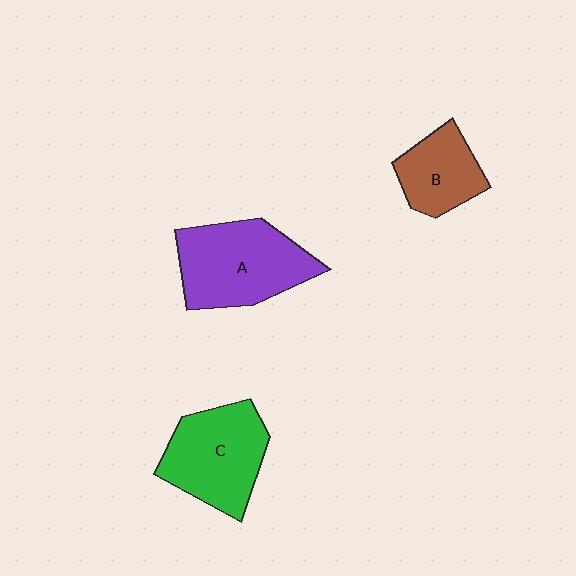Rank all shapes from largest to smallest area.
From largest to smallest: A (purple), C (green), B (brown).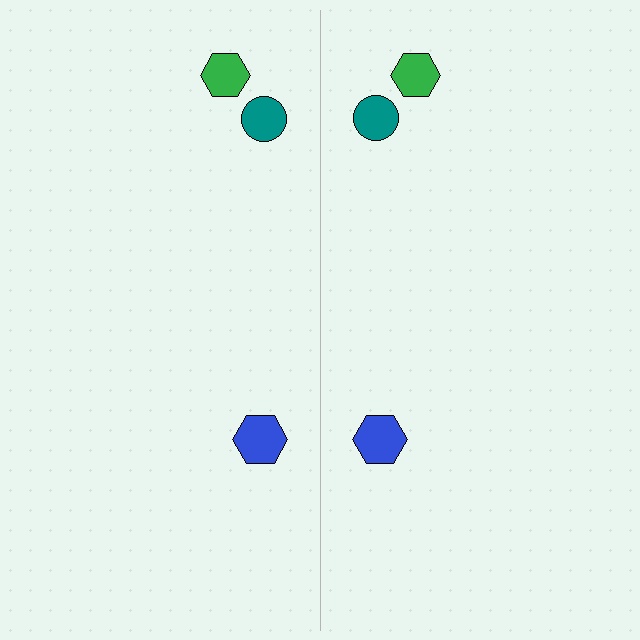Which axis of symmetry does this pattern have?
The pattern has a vertical axis of symmetry running through the center of the image.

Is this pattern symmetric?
Yes, this pattern has bilateral (reflection) symmetry.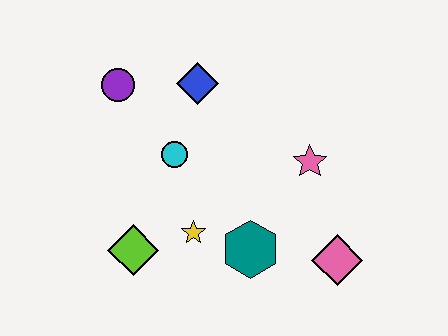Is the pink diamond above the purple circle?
No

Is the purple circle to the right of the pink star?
No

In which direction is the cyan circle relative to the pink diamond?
The cyan circle is to the left of the pink diamond.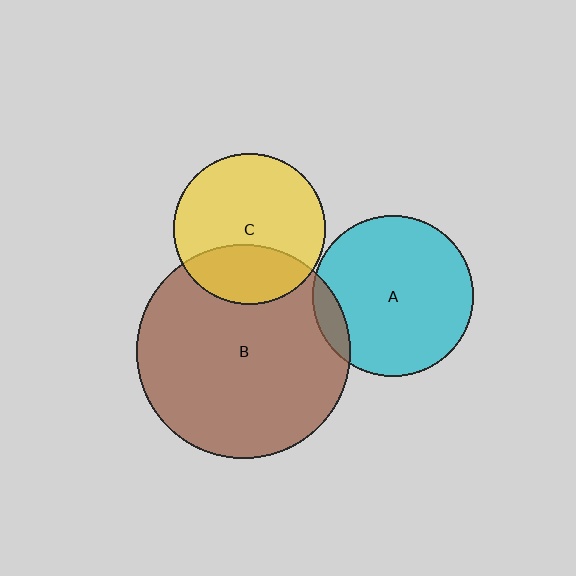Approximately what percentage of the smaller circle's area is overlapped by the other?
Approximately 30%.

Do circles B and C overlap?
Yes.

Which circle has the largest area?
Circle B (brown).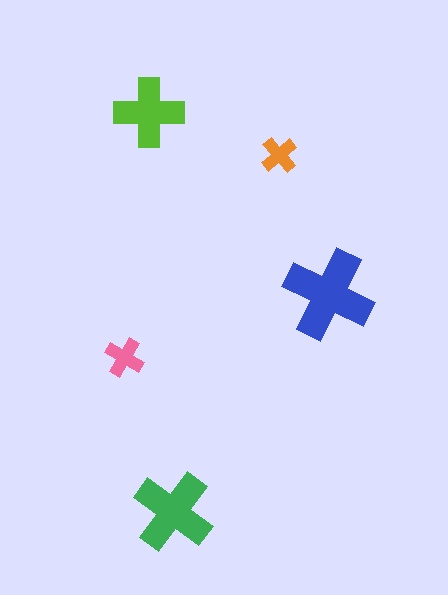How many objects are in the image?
There are 5 objects in the image.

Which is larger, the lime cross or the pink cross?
The lime one.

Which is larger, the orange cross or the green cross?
The green one.